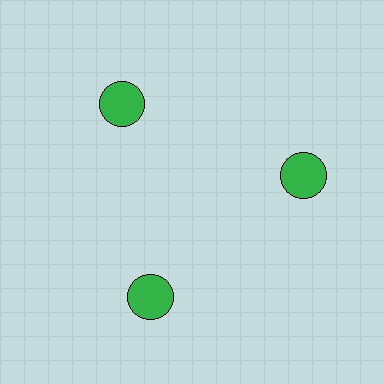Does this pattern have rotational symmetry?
Yes, this pattern has 3-fold rotational symmetry. It looks the same after rotating 120 degrees around the center.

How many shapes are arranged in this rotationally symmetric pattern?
There are 3 shapes, arranged in 3 groups of 1.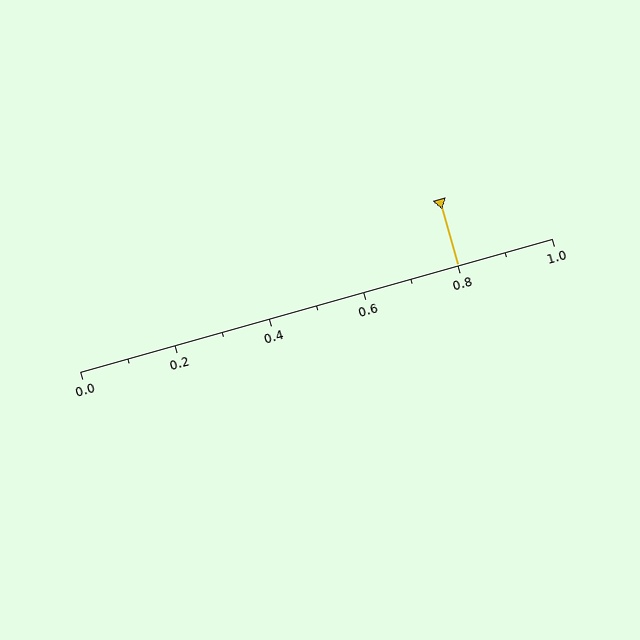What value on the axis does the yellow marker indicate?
The marker indicates approximately 0.8.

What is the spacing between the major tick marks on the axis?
The major ticks are spaced 0.2 apart.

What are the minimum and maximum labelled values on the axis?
The axis runs from 0.0 to 1.0.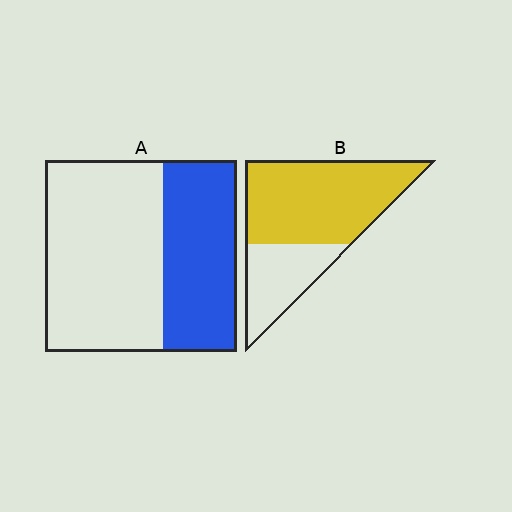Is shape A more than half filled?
No.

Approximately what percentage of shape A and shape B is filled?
A is approximately 40% and B is approximately 70%.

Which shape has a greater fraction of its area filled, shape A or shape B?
Shape B.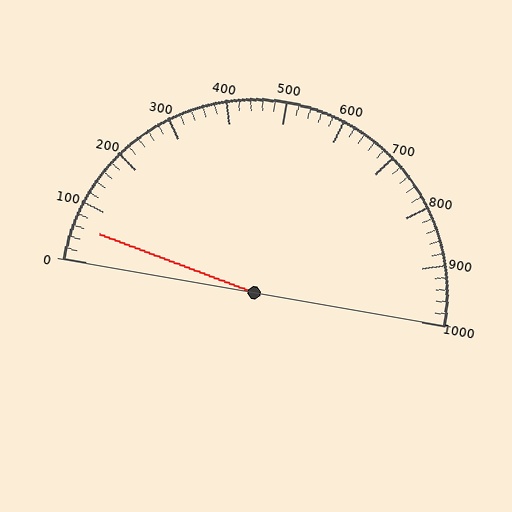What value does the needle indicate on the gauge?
The needle indicates approximately 60.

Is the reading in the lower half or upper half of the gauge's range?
The reading is in the lower half of the range (0 to 1000).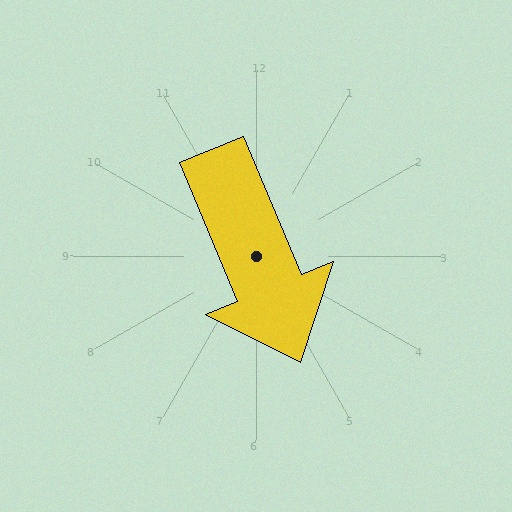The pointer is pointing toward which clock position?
Roughly 5 o'clock.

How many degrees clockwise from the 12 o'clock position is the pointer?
Approximately 157 degrees.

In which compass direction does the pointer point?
Southeast.